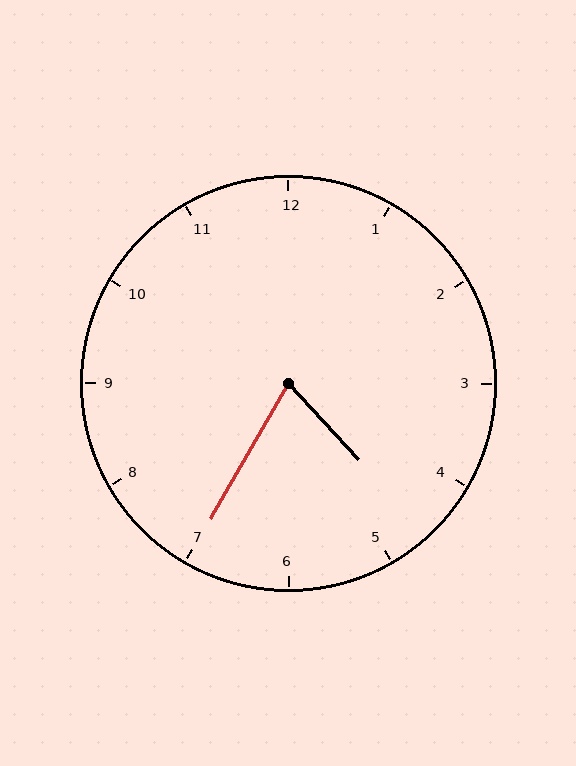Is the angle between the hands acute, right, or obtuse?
It is acute.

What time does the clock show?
4:35.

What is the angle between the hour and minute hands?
Approximately 72 degrees.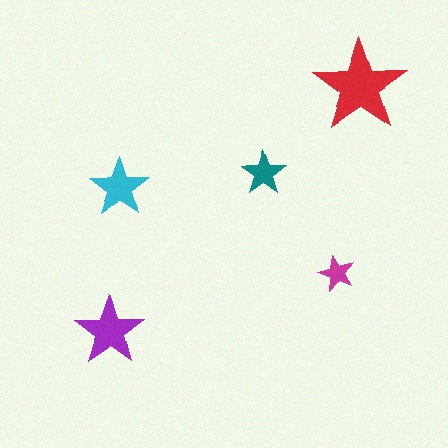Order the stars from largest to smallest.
the red one, the purple one, the cyan one, the teal one, the magenta one.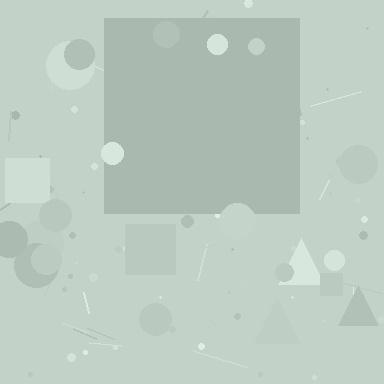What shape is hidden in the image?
A square is hidden in the image.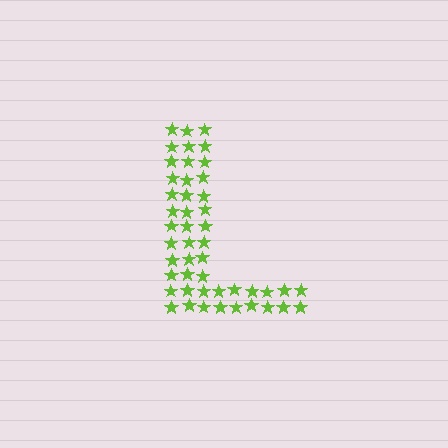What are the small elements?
The small elements are stars.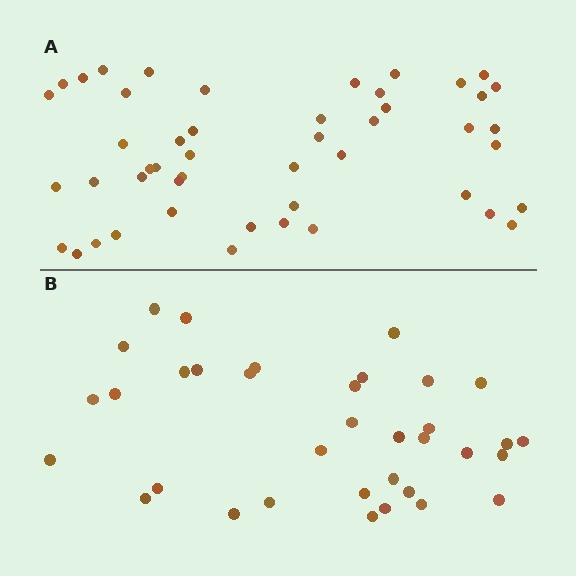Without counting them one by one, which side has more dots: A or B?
Region A (the top region) has more dots.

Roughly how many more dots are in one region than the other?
Region A has approximately 15 more dots than region B.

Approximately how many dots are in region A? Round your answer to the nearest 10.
About 50 dots. (The exact count is 48, which rounds to 50.)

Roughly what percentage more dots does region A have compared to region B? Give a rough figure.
About 35% more.